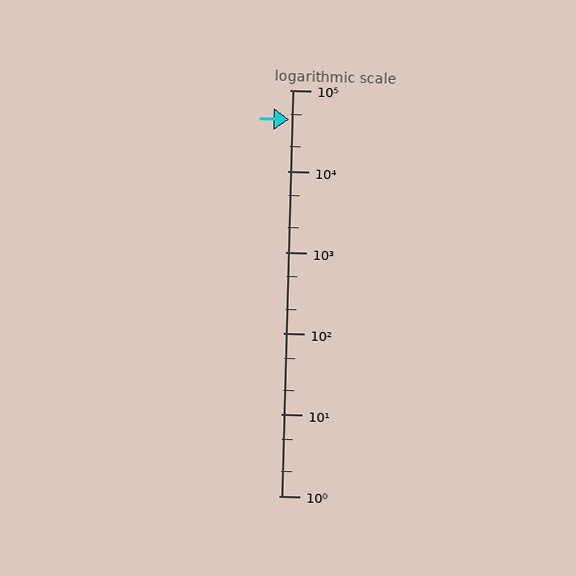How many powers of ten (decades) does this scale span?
The scale spans 5 decades, from 1 to 100000.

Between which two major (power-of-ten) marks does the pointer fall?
The pointer is between 10000 and 100000.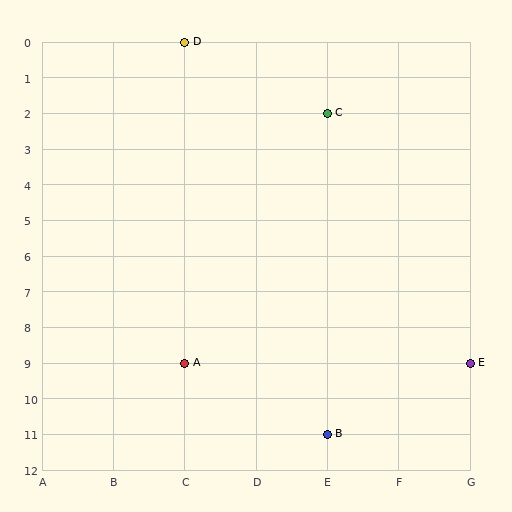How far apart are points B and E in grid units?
Points B and E are 2 columns and 2 rows apart (about 2.8 grid units diagonally).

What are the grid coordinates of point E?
Point E is at grid coordinates (G, 9).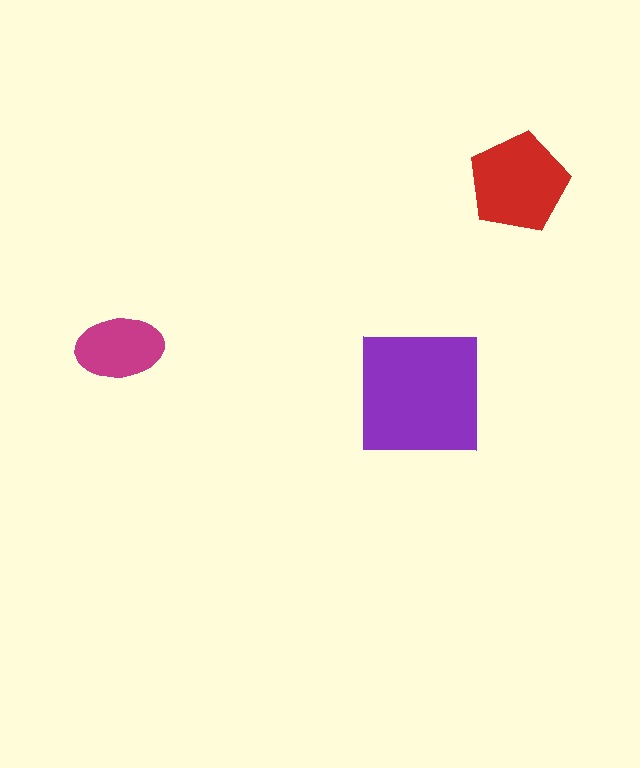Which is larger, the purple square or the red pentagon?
The purple square.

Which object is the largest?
The purple square.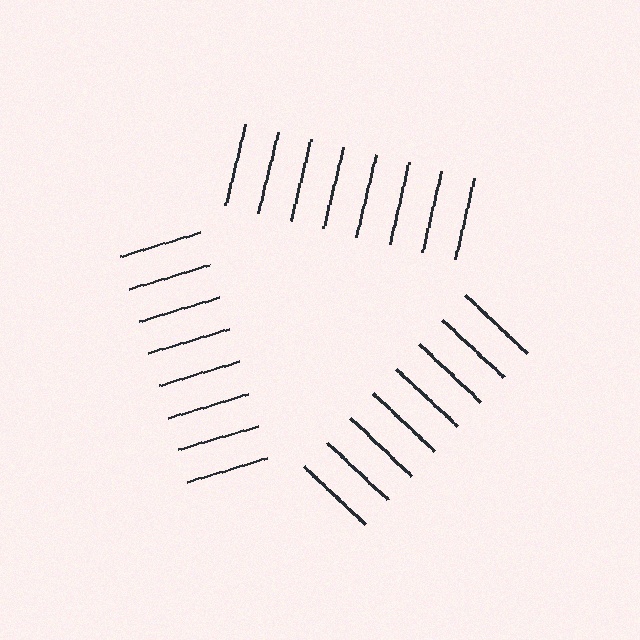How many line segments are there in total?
24 — 8 along each of the 3 edges.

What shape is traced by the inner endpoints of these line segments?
An illusory triangle — the line segments terminate on its edges but no continuous stroke is drawn.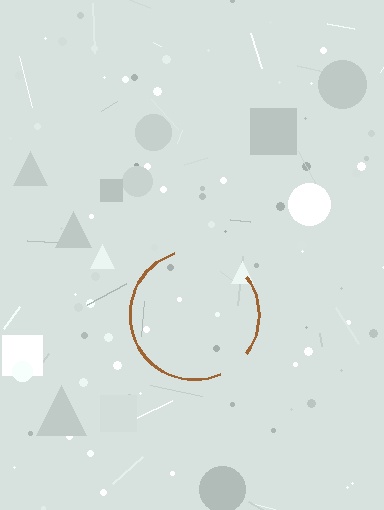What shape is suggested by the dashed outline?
The dashed outline suggests a circle.